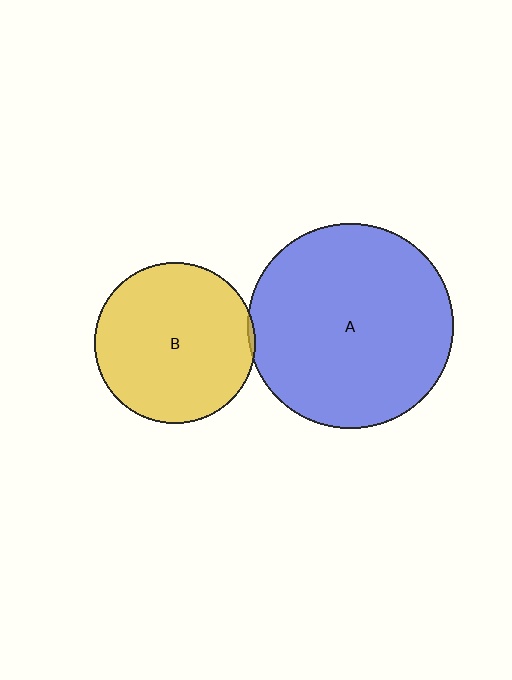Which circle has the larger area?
Circle A (blue).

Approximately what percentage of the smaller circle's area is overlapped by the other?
Approximately 5%.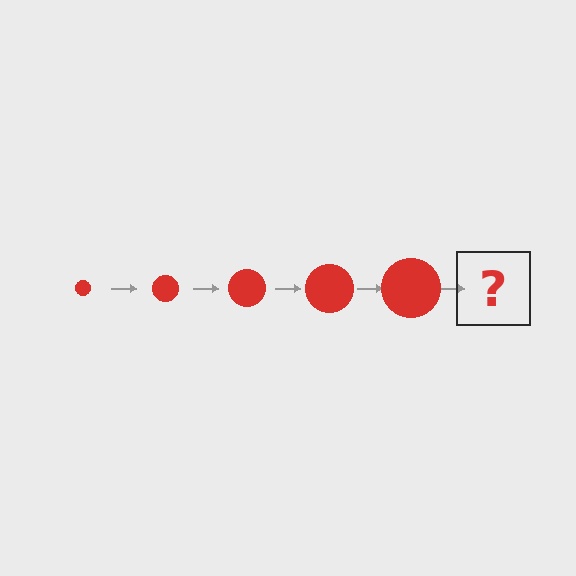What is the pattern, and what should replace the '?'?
The pattern is that the circle gets progressively larger each step. The '?' should be a red circle, larger than the previous one.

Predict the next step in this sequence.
The next step is a red circle, larger than the previous one.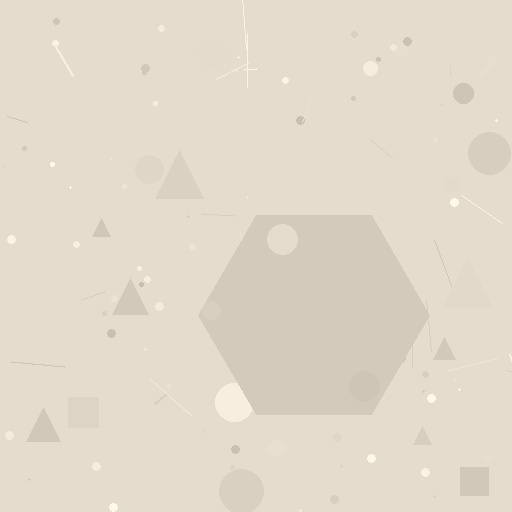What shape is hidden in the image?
A hexagon is hidden in the image.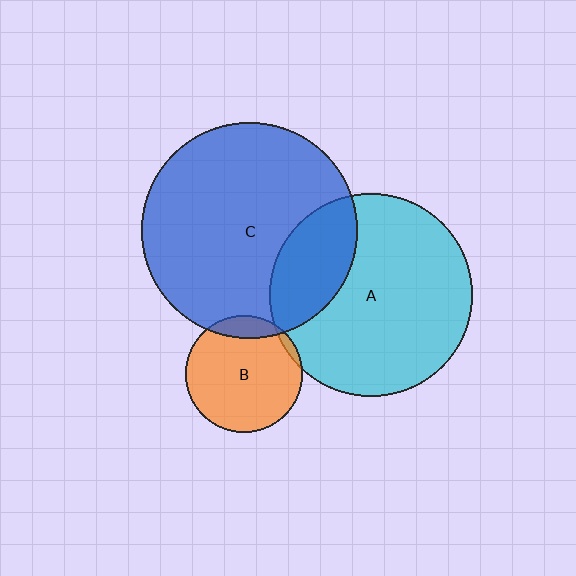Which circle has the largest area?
Circle C (blue).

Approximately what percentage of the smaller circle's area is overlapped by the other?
Approximately 25%.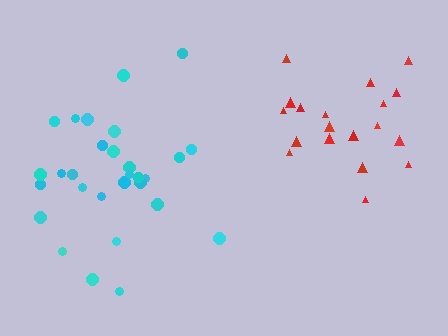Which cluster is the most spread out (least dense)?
Red.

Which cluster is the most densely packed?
Cyan.